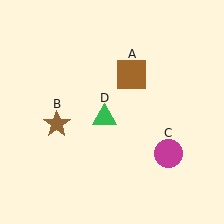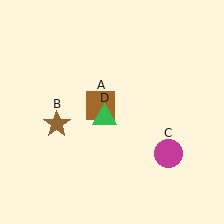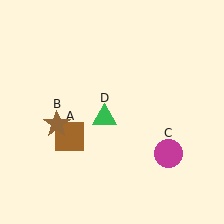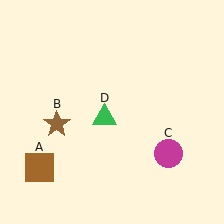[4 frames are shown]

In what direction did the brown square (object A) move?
The brown square (object A) moved down and to the left.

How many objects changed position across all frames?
1 object changed position: brown square (object A).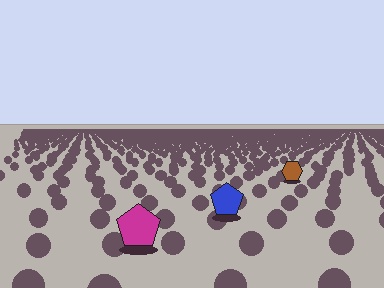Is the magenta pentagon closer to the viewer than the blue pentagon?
Yes. The magenta pentagon is closer — you can tell from the texture gradient: the ground texture is coarser near it.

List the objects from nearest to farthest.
From nearest to farthest: the magenta pentagon, the blue pentagon, the brown hexagon.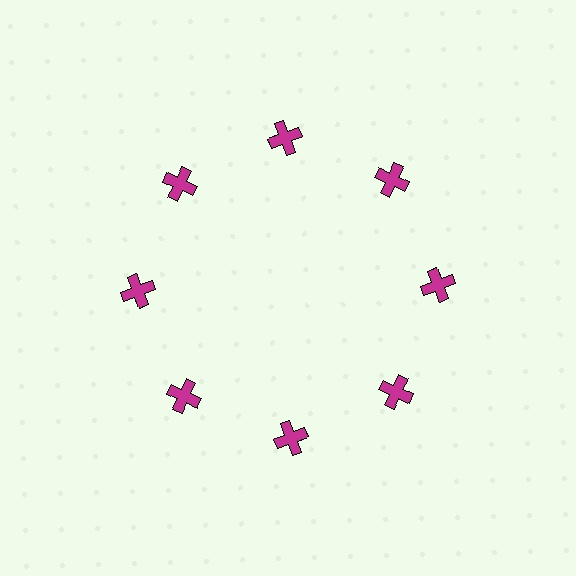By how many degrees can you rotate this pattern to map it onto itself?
The pattern maps onto itself every 45 degrees of rotation.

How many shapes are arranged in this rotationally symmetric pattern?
There are 8 shapes, arranged in 8 groups of 1.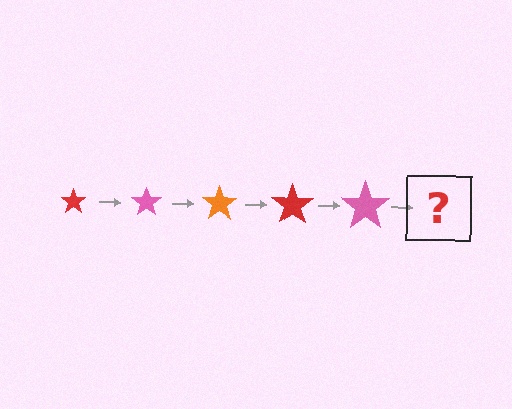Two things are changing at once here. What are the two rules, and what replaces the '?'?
The two rules are that the star grows larger each step and the color cycles through red, pink, and orange. The '?' should be an orange star, larger than the previous one.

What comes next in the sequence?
The next element should be an orange star, larger than the previous one.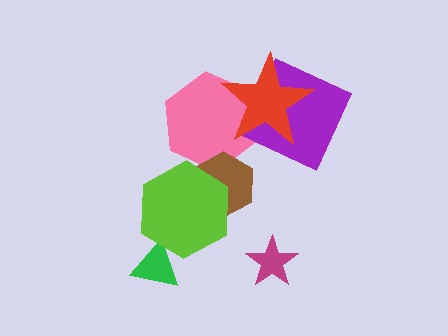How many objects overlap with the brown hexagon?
2 objects overlap with the brown hexagon.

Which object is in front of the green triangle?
The lime hexagon is in front of the green triangle.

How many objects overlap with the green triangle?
1 object overlaps with the green triangle.